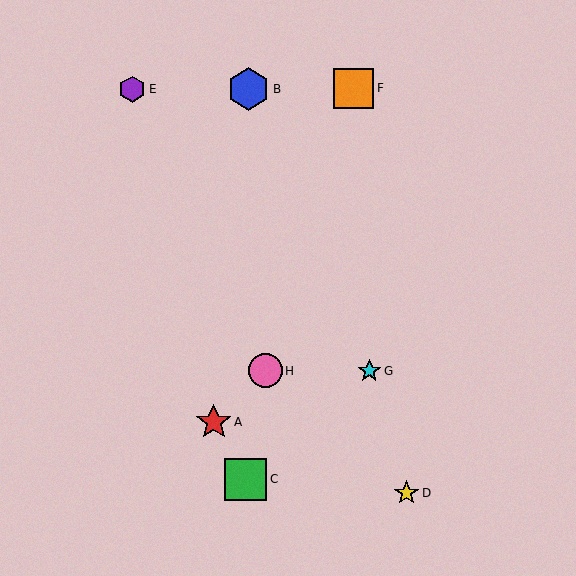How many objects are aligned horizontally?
2 objects (G, H) are aligned horizontally.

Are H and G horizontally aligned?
Yes, both are at y≈371.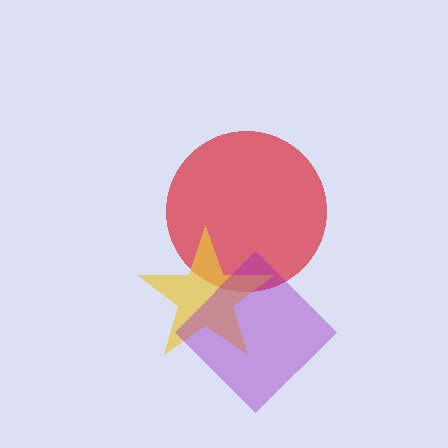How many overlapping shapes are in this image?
There are 3 overlapping shapes in the image.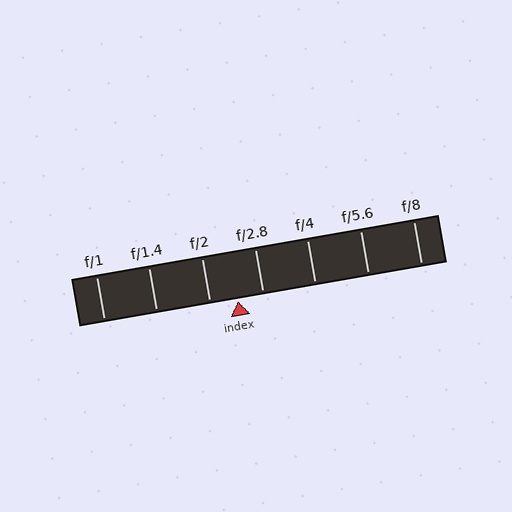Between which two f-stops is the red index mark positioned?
The index mark is between f/2 and f/2.8.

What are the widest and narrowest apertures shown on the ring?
The widest aperture shown is f/1 and the narrowest is f/8.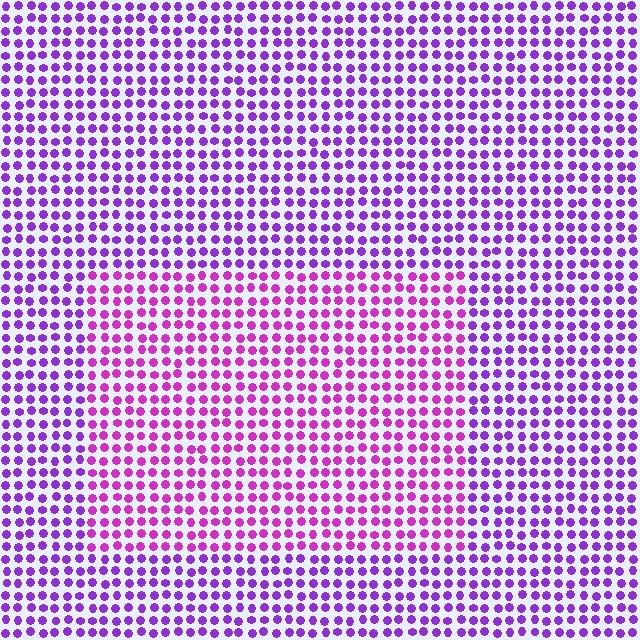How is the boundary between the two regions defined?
The boundary is defined purely by a slight shift in hue (about 29 degrees). Spacing, size, and orientation are identical on both sides.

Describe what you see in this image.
The image is filled with small purple elements in a uniform arrangement. A rectangle-shaped region is visible where the elements are tinted to a slightly different hue, forming a subtle color boundary.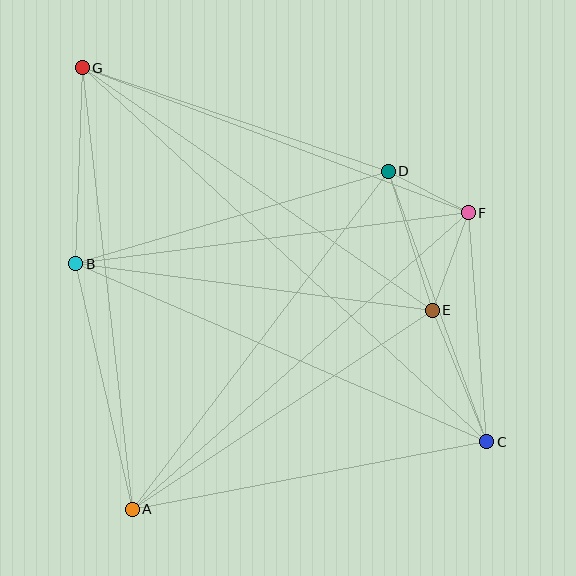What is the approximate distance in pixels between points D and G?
The distance between D and G is approximately 323 pixels.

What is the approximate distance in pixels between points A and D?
The distance between A and D is approximately 424 pixels.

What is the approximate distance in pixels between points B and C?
The distance between B and C is approximately 448 pixels.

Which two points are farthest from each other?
Points C and G are farthest from each other.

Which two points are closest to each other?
Points D and F are closest to each other.